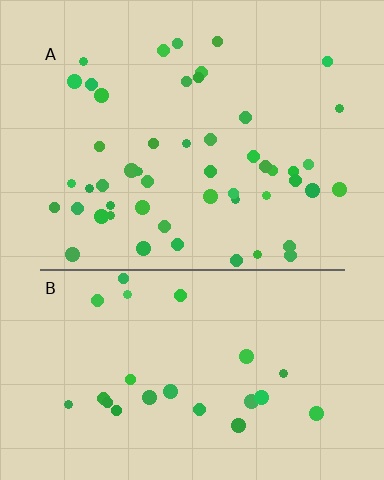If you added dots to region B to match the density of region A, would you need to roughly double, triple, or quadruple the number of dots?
Approximately double.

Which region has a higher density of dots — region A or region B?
A (the top).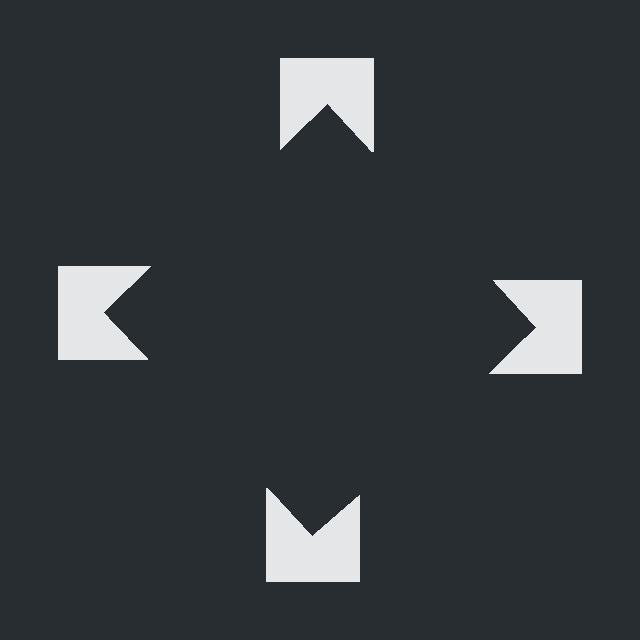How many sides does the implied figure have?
4 sides.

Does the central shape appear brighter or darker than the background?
It typically appears slightly darker than the background, even though no actual brightness change is drawn.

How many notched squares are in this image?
There are 4 — one at each vertex of the illusory square.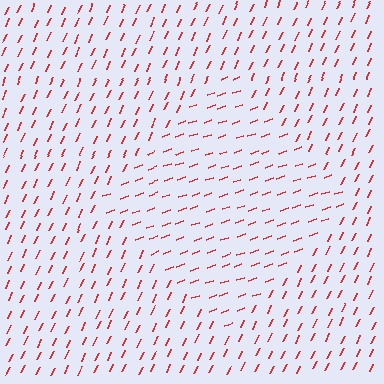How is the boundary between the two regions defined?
The boundary is defined purely by a change in line orientation (approximately 45 degrees difference). All lines are the same color and thickness.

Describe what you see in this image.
The image is filled with small red line segments. A diamond region in the image has lines oriented differently from the surrounding lines, creating a visible texture boundary.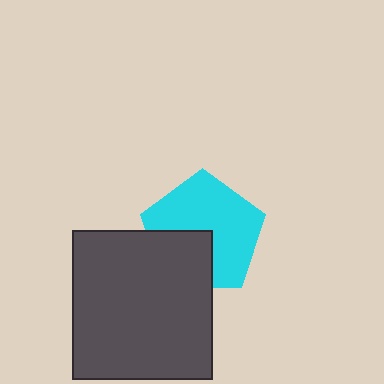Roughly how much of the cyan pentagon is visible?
Most of it is visible (roughly 67%).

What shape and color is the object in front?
The object in front is a dark gray rectangle.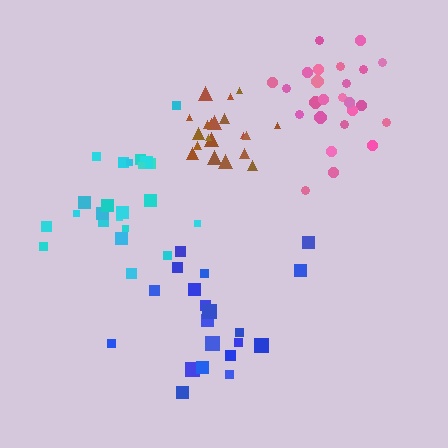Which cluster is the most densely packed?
Brown.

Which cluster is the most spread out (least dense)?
Blue.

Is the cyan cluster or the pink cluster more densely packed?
Pink.